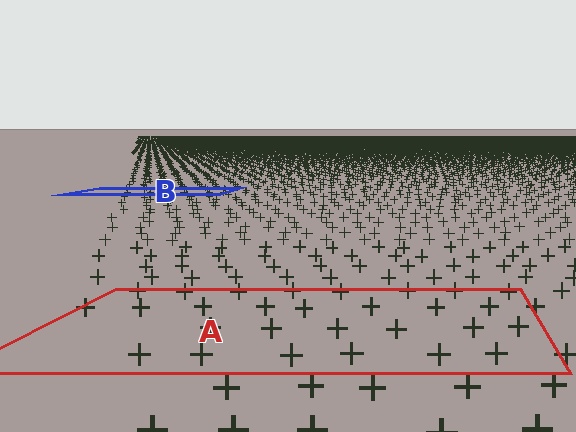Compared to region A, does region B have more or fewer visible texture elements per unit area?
Region B has more texture elements per unit area — they are packed more densely because it is farther away.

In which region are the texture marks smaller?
The texture marks are smaller in region B, because it is farther away.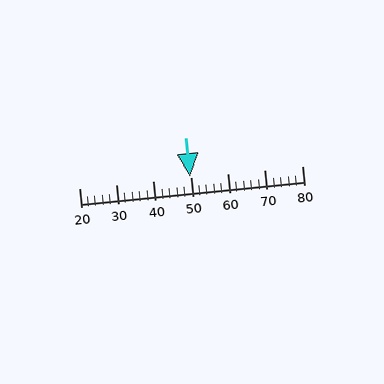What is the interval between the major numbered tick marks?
The major tick marks are spaced 10 units apart.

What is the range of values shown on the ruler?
The ruler shows values from 20 to 80.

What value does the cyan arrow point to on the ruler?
The cyan arrow points to approximately 50.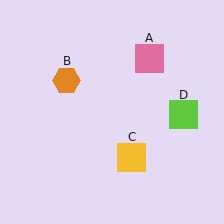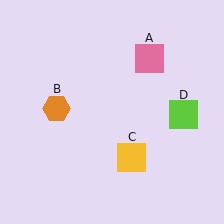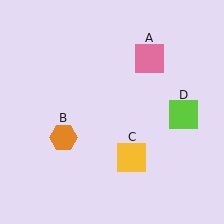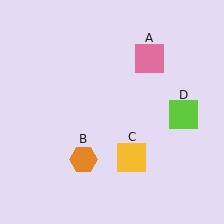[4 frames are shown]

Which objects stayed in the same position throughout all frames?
Pink square (object A) and yellow square (object C) and lime square (object D) remained stationary.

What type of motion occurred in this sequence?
The orange hexagon (object B) rotated counterclockwise around the center of the scene.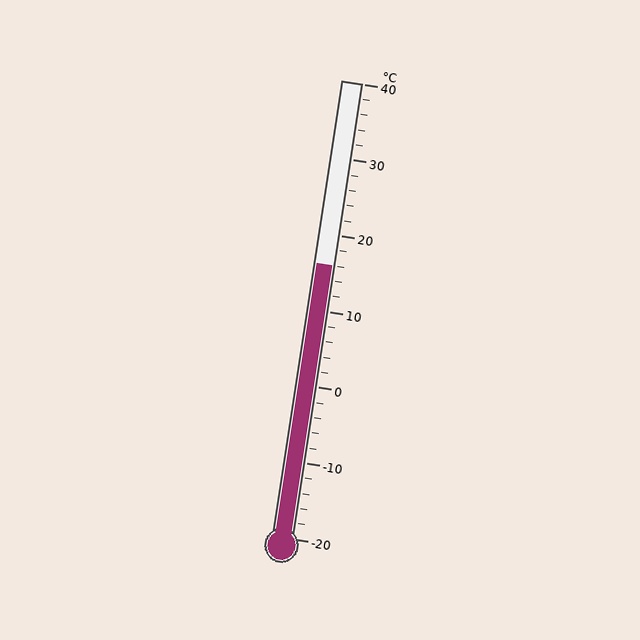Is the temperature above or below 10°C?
The temperature is above 10°C.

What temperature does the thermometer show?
The thermometer shows approximately 16°C.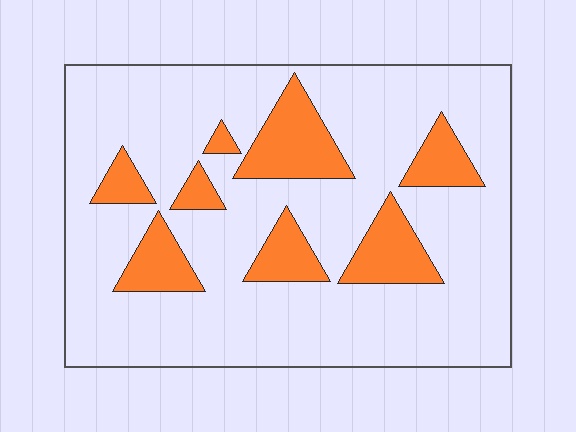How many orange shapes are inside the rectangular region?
8.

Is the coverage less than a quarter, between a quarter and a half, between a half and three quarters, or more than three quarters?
Less than a quarter.